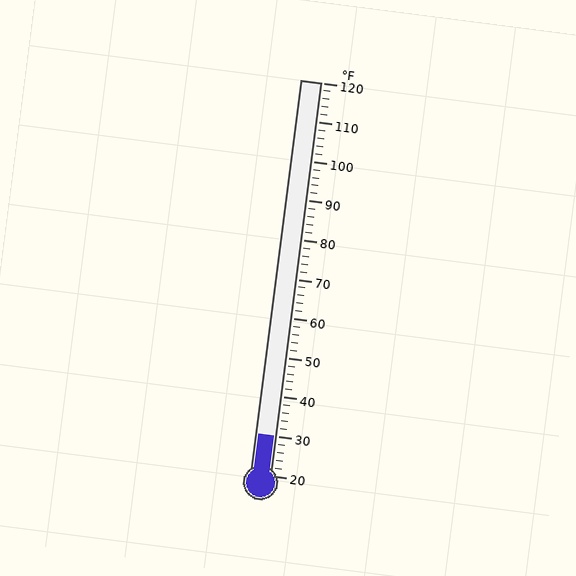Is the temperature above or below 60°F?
The temperature is below 60°F.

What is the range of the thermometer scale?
The thermometer scale ranges from 20°F to 120°F.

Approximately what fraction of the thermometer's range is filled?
The thermometer is filled to approximately 10% of its range.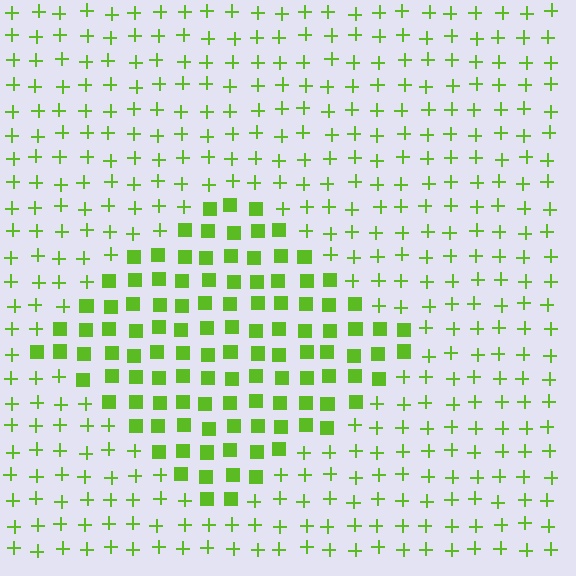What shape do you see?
I see a diamond.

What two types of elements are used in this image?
The image uses squares inside the diamond region and plus signs outside it.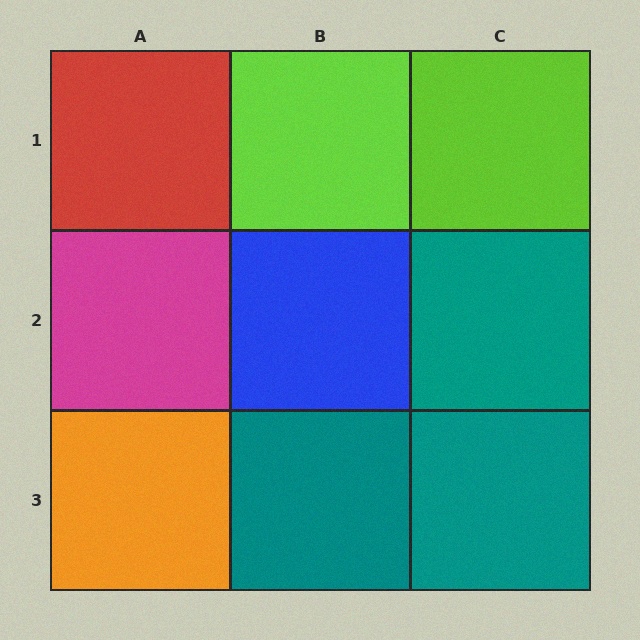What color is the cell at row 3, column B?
Teal.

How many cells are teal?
3 cells are teal.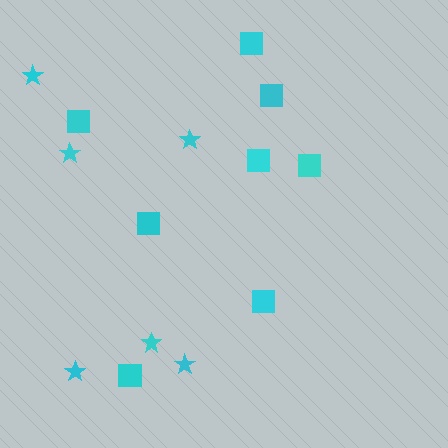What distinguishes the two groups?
There are 2 groups: one group of squares (8) and one group of stars (6).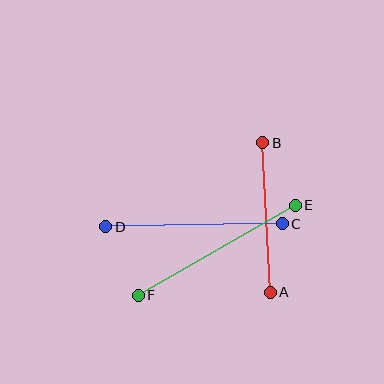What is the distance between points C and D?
The distance is approximately 177 pixels.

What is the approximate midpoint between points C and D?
The midpoint is at approximately (194, 225) pixels.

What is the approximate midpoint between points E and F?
The midpoint is at approximately (217, 250) pixels.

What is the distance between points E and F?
The distance is approximately 181 pixels.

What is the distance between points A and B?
The distance is approximately 150 pixels.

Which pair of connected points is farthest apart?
Points E and F are farthest apart.